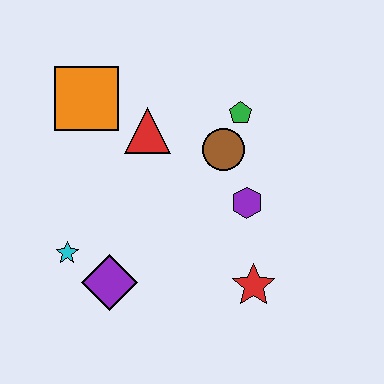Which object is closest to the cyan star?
The purple diamond is closest to the cyan star.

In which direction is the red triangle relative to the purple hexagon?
The red triangle is to the left of the purple hexagon.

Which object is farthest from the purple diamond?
The green pentagon is farthest from the purple diamond.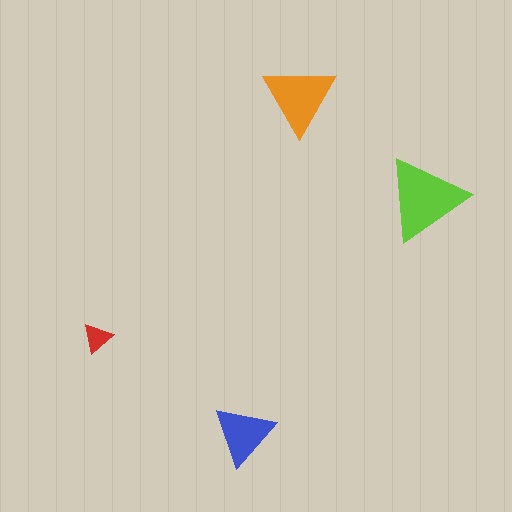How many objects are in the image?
There are 4 objects in the image.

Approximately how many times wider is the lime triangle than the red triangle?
About 3 times wider.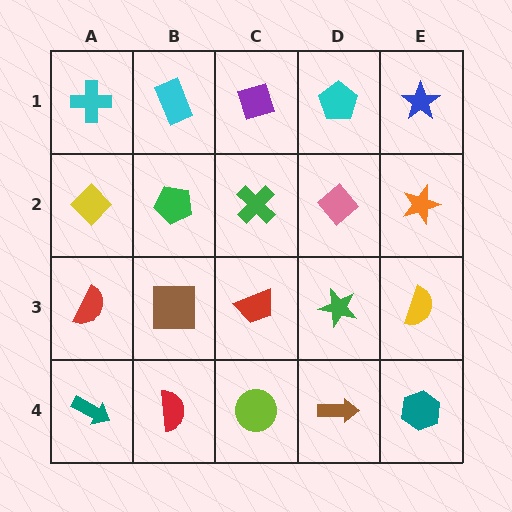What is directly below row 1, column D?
A pink diamond.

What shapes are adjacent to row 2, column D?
A cyan pentagon (row 1, column D), a green star (row 3, column D), a green cross (row 2, column C), an orange star (row 2, column E).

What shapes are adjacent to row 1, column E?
An orange star (row 2, column E), a cyan pentagon (row 1, column D).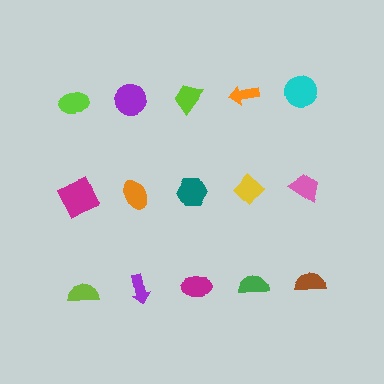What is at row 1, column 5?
A cyan circle.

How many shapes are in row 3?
5 shapes.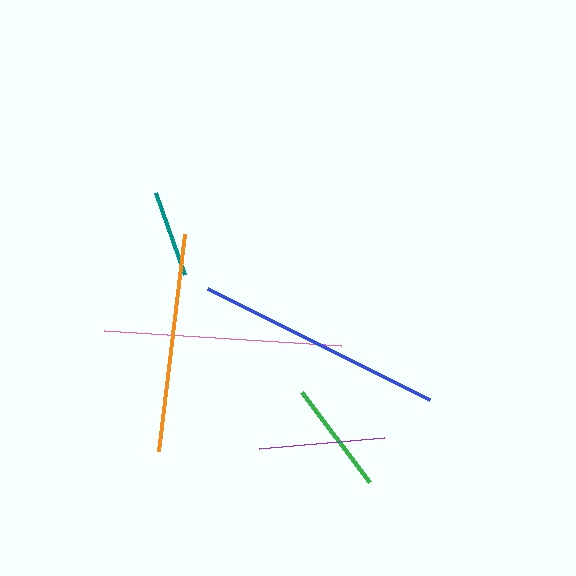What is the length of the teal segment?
The teal segment is approximately 87 pixels long.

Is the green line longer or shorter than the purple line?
The purple line is longer than the green line.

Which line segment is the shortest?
The teal line is the shortest at approximately 87 pixels.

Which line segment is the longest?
The blue line is the longest at approximately 248 pixels.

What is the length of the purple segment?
The purple segment is approximately 126 pixels long.